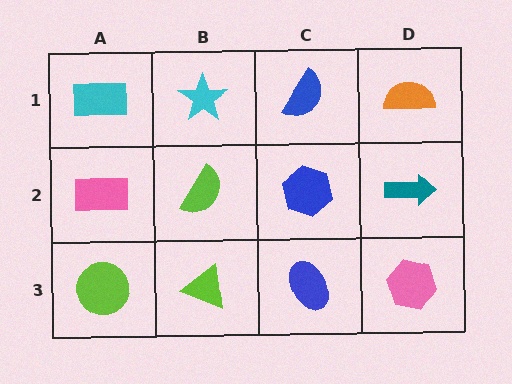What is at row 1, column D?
An orange semicircle.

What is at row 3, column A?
A lime circle.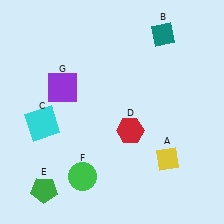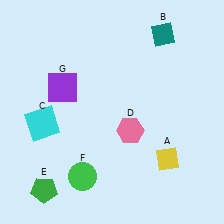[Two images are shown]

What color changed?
The hexagon (D) changed from red in Image 1 to pink in Image 2.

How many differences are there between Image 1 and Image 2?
There is 1 difference between the two images.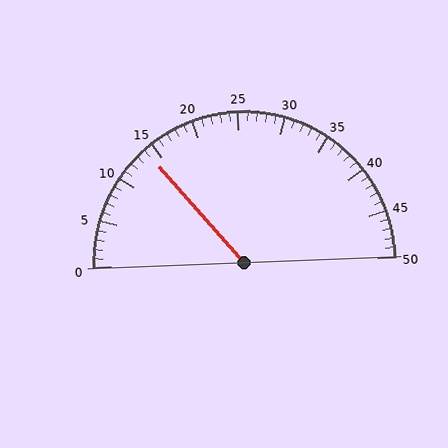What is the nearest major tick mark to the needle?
The nearest major tick mark is 15.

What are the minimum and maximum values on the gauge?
The gauge ranges from 0 to 50.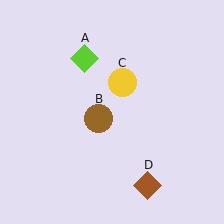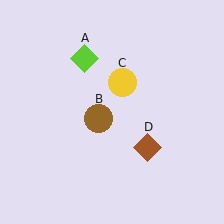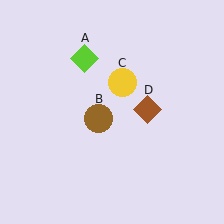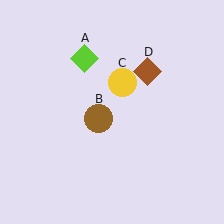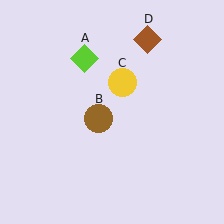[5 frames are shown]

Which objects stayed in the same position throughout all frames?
Lime diamond (object A) and brown circle (object B) and yellow circle (object C) remained stationary.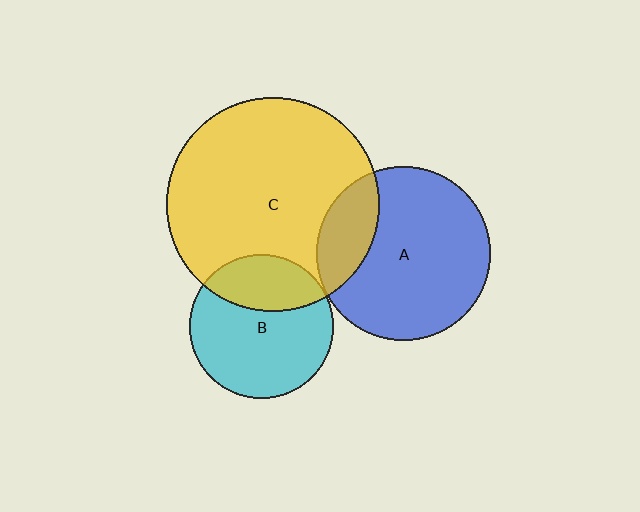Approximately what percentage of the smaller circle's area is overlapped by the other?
Approximately 20%.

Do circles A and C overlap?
Yes.